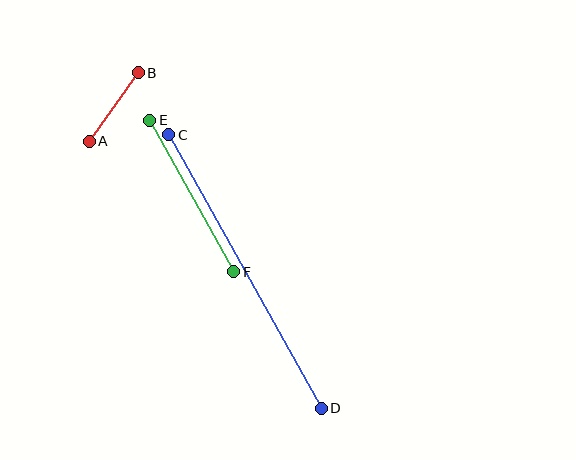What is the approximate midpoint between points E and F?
The midpoint is at approximately (192, 196) pixels.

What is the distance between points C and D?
The distance is approximately 313 pixels.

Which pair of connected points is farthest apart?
Points C and D are farthest apart.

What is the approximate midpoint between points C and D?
The midpoint is at approximately (245, 272) pixels.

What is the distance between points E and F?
The distance is approximately 173 pixels.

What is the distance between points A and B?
The distance is approximately 84 pixels.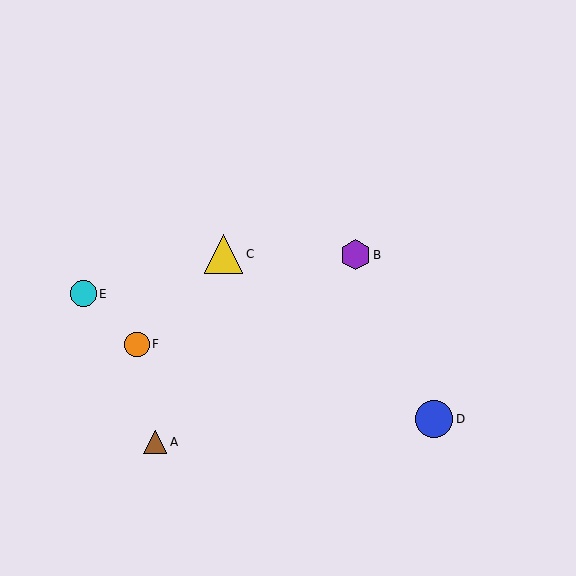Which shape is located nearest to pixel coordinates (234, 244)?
The yellow triangle (labeled C) at (223, 254) is nearest to that location.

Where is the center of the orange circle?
The center of the orange circle is at (137, 344).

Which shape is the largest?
The yellow triangle (labeled C) is the largest.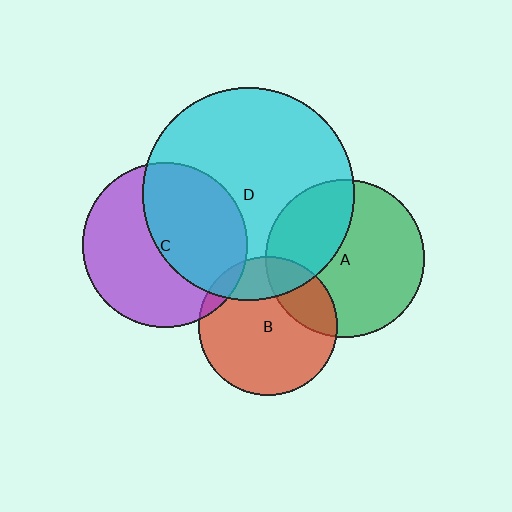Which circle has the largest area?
Circle D (cyan).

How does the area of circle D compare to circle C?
Approximately 1.7 times.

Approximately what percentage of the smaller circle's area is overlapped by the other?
Approximately 20%.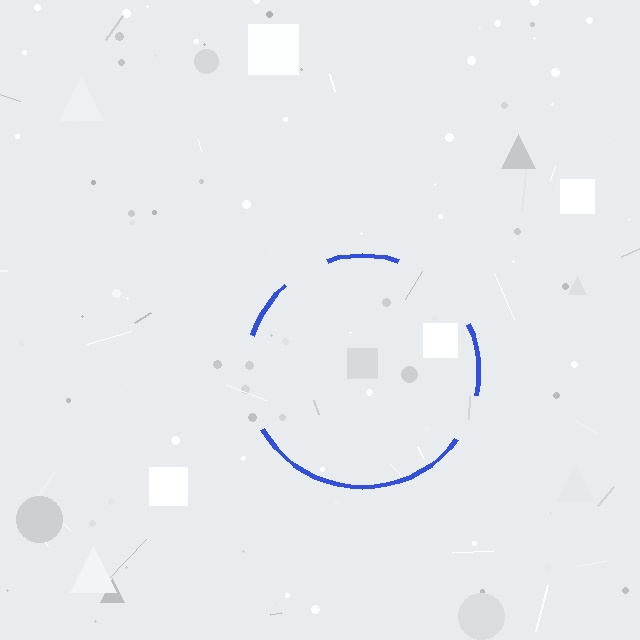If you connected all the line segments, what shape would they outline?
They would outline a circle.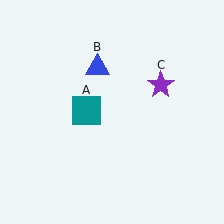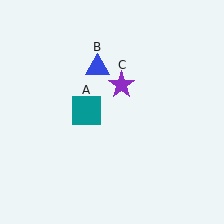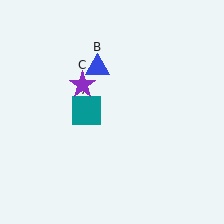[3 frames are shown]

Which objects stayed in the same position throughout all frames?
Teal square (object A) and blue triangle (object B) remained stationary.